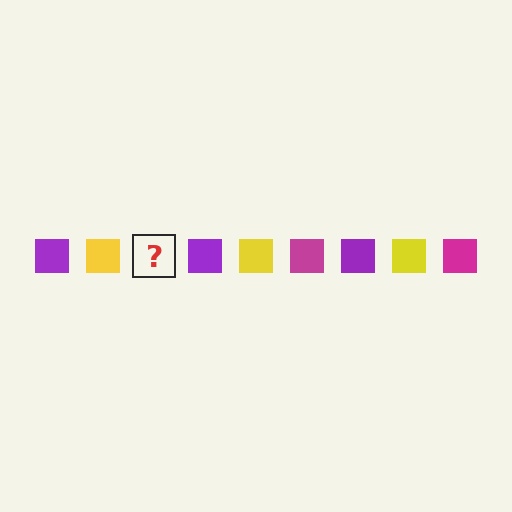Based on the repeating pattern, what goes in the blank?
The blank should be a magenta square.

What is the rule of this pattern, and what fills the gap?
The rule is that the pattern cycles through purple, yellow, magenta squares. The gap should be filled with a magenta square.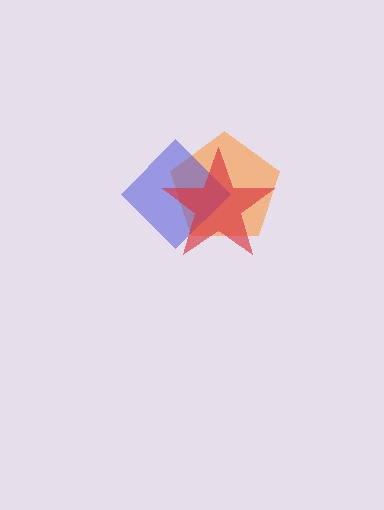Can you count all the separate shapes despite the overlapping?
Yes, there are 3 separate shapes.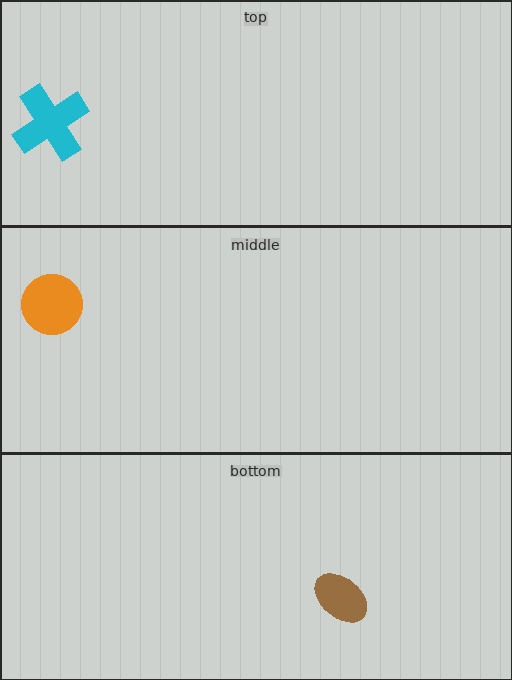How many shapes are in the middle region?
1.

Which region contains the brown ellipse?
The bottom region.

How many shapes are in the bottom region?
1.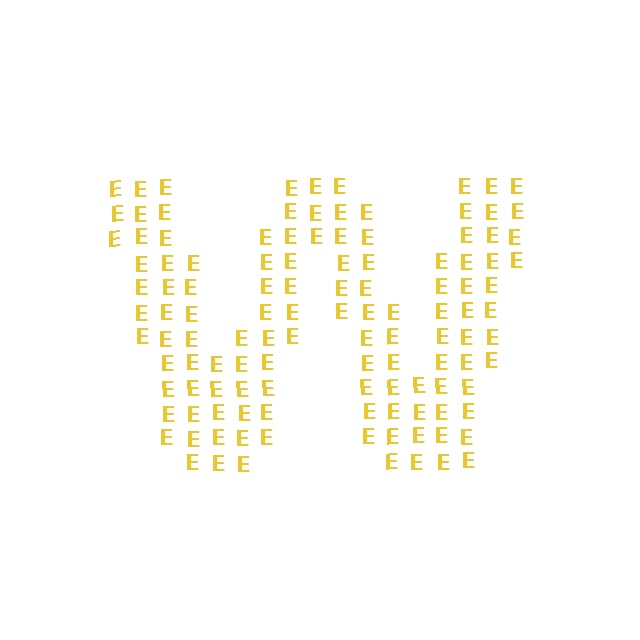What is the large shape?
The large shape is the letter W.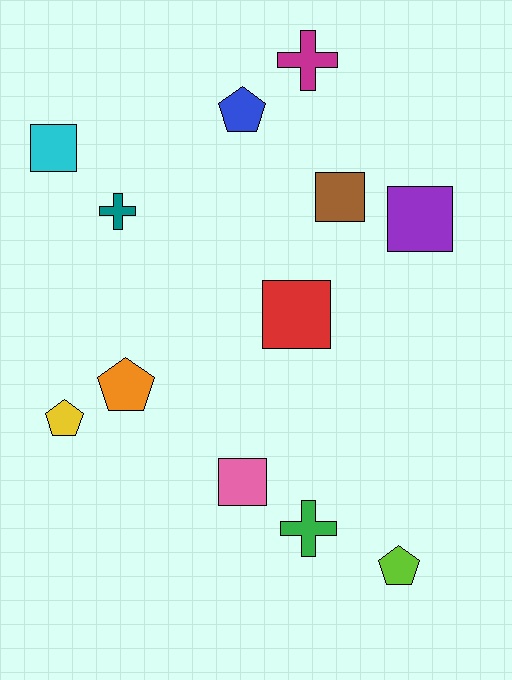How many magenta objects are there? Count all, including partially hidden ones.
There is 1 magenta object.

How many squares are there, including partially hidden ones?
There are 5 squares.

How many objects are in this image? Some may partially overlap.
There are 12 objects.